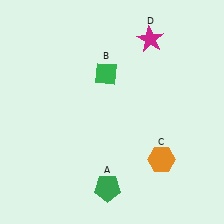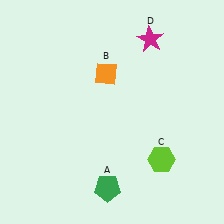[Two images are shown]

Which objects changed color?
B changed from green to orange. C changed from orange to lime.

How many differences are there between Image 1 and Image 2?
There are 2 differences between the two images.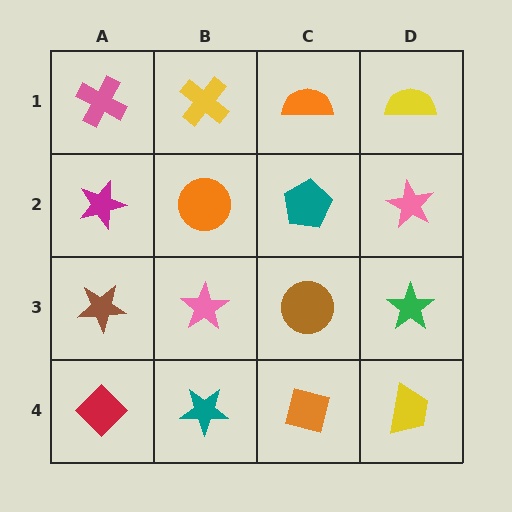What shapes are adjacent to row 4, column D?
A green star (row 3, column D), an orange square (row 4, column C).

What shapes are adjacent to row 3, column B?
An orange circle (row 2, column B), a teal star (row 4, column B), a brown star (row 3, column A), a brown circle (row 3, column C).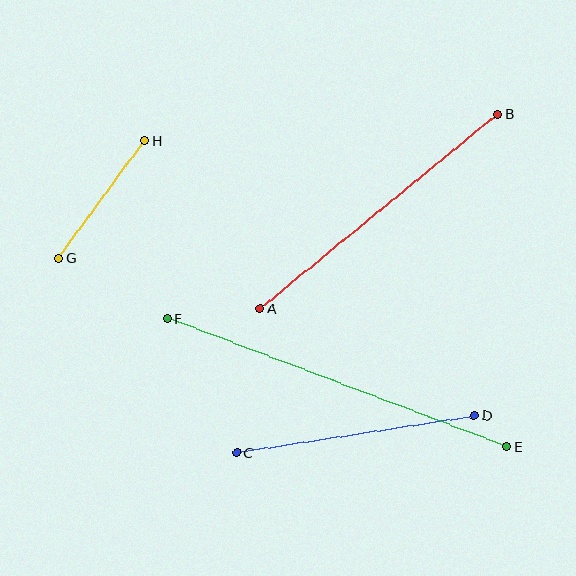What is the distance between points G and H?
The distance is approximately 146 pixels.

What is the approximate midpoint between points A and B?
The midpoint is at approximately (379, 211) pixels.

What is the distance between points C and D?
The distance is approximately 241 pixels.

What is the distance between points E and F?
The distance is approximately 362 pixels.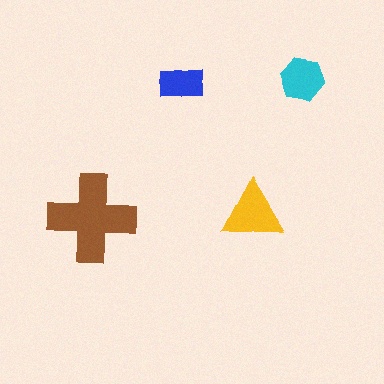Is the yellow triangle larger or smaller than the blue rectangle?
Larger.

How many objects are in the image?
There are 4 objects in the image.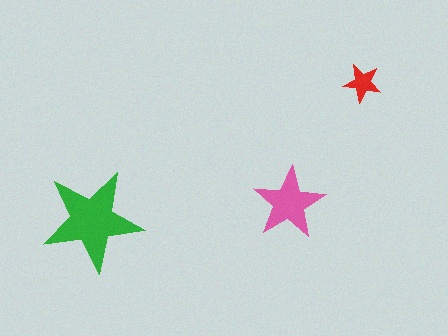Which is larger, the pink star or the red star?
The pink one.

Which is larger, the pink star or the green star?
The green one.